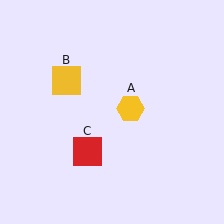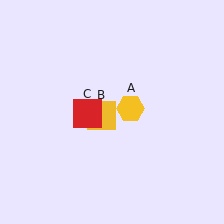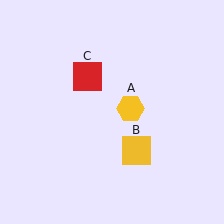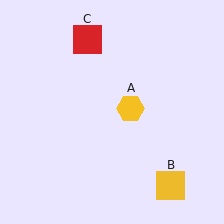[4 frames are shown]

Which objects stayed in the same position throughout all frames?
Yellow hexagon (object A) remained stationary.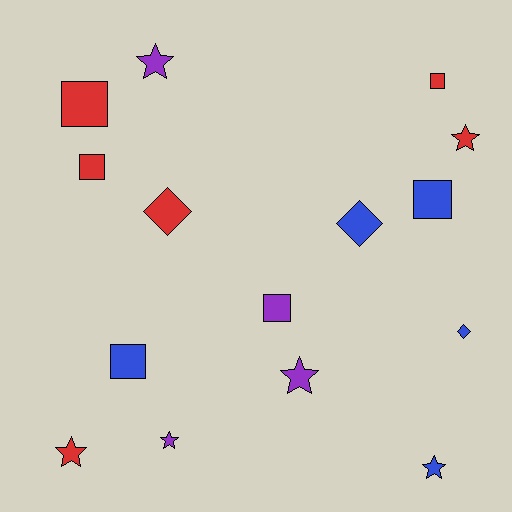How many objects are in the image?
There are 15 objects.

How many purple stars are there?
There are 3 purple stars.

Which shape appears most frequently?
Star, with 6 objects.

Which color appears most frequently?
Red, with 6 objects.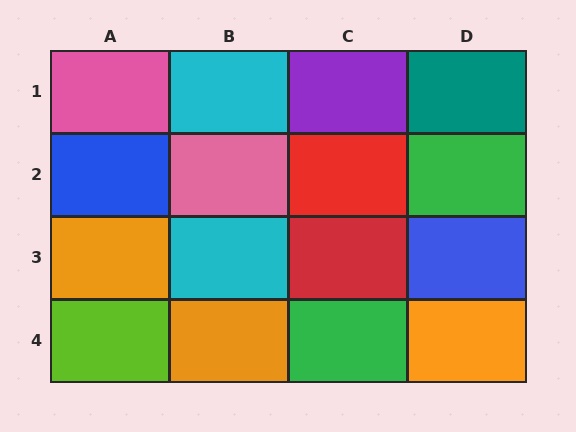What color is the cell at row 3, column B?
Cyan.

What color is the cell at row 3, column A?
Orange.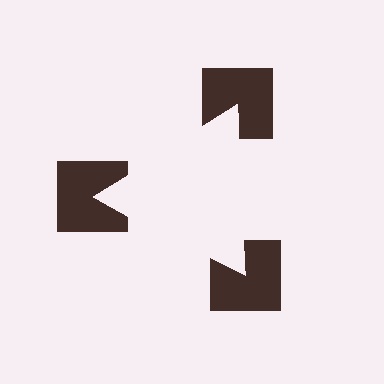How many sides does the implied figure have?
3 sides.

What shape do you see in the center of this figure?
An illusory triangle — its edges are inferred from the aligned wedge cuts in the notched squares, not physically drawn.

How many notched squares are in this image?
There are 3 — one at each vertex of the illusory triangle.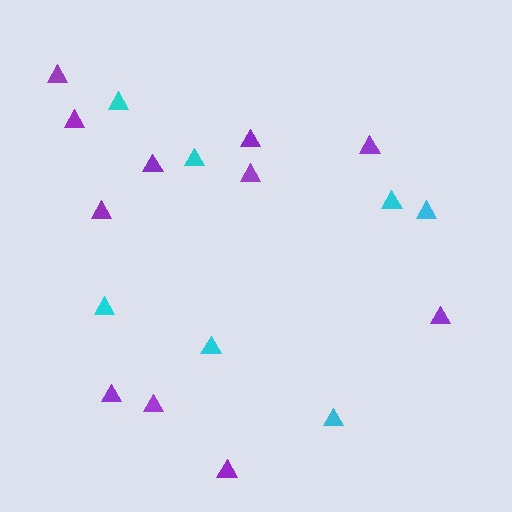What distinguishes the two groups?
There are 2 groups: one group of cyan triangles (7) and one group of purple triangles (11).